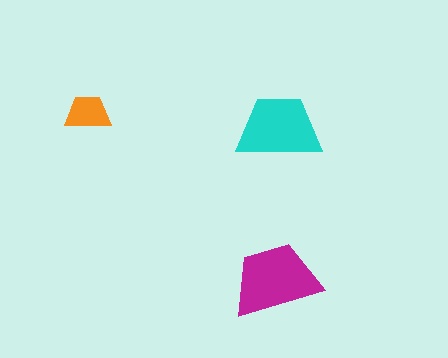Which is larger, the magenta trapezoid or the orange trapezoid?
The magenta one.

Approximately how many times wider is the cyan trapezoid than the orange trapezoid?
About 2 times wider.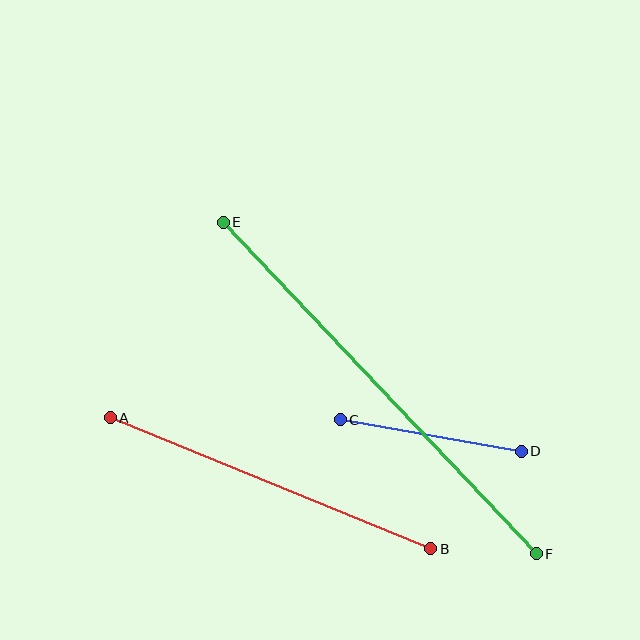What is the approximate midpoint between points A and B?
The midpoint is at approximately (271, 483) pixels.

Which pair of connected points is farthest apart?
Points E and F are farthest apart.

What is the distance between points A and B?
The distance is approximately 346 pixels.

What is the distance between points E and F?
The distance is approximately 456 pixels.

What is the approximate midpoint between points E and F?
The midpoint is at approximately (380, 388) pixels.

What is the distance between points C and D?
The distance is approximately 184 pixels.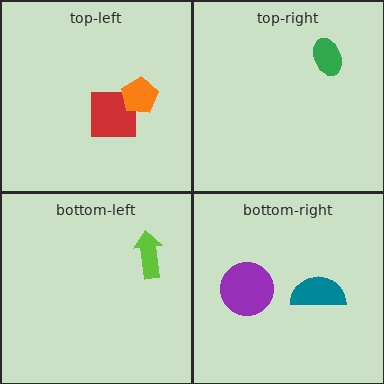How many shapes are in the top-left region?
2.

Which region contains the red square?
The top-left region.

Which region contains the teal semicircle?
The bottom-right region.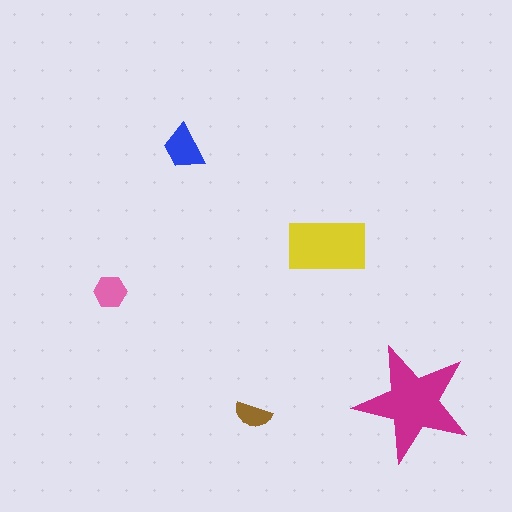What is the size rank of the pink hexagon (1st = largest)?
4th.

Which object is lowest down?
The brown semicircle is bottommost.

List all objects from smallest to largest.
The brown semicircle, the pink hexagon, the blue trapezoid, the yellow rectangle, the magenta star.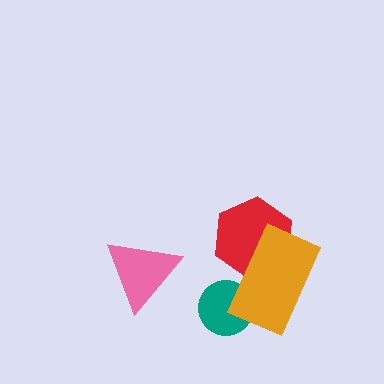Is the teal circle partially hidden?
Yes, it is partially covered by another shape.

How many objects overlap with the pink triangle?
0 objects overlap with the pink triangle.